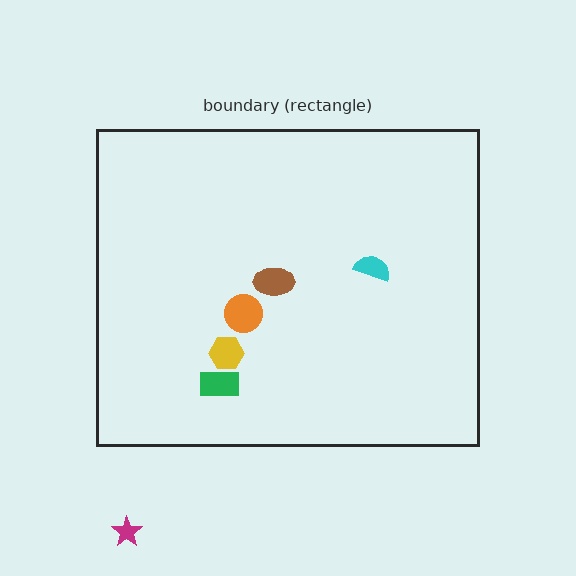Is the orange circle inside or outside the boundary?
Inside.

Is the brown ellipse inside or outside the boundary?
Inside.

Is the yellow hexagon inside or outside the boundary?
Inside.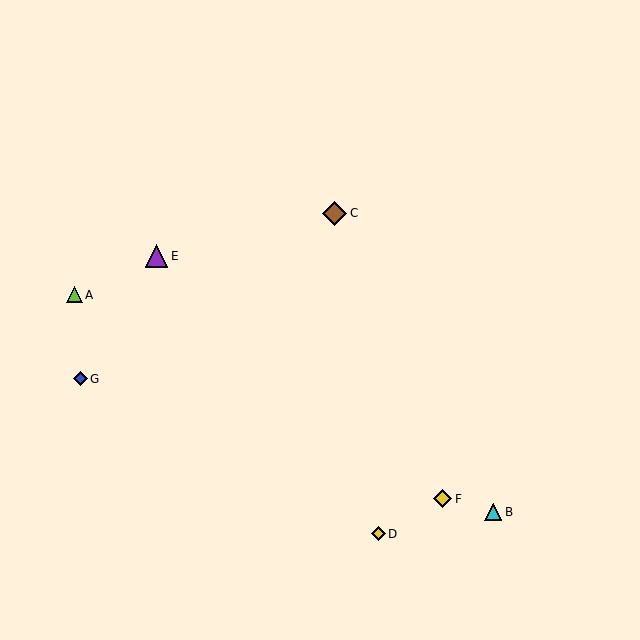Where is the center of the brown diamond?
The center of the brown diamond is at (335, 213).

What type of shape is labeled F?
Shape F is a yellow diamond.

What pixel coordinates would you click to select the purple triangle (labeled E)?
Click at (156, 256) to select the purple triangle E.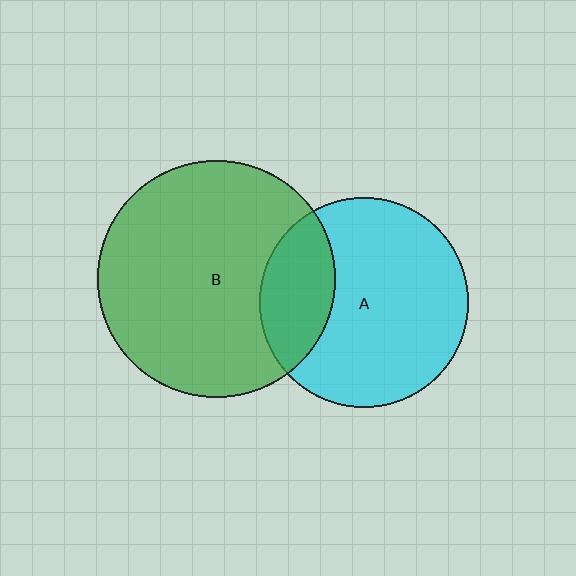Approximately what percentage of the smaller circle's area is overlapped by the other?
Approximately 25%.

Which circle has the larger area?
Circle B (green).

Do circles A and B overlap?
Yes.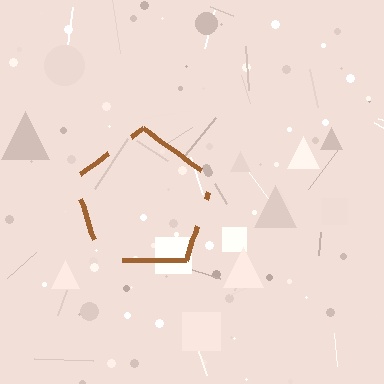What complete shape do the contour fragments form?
The contour fragments form a pentagon.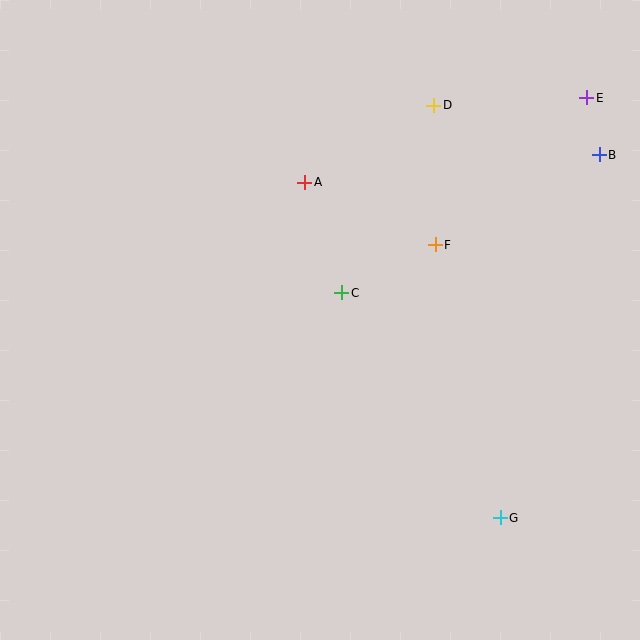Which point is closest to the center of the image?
Point C at (342, 293) is closest to the center.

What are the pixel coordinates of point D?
Point D is at (434, 105).